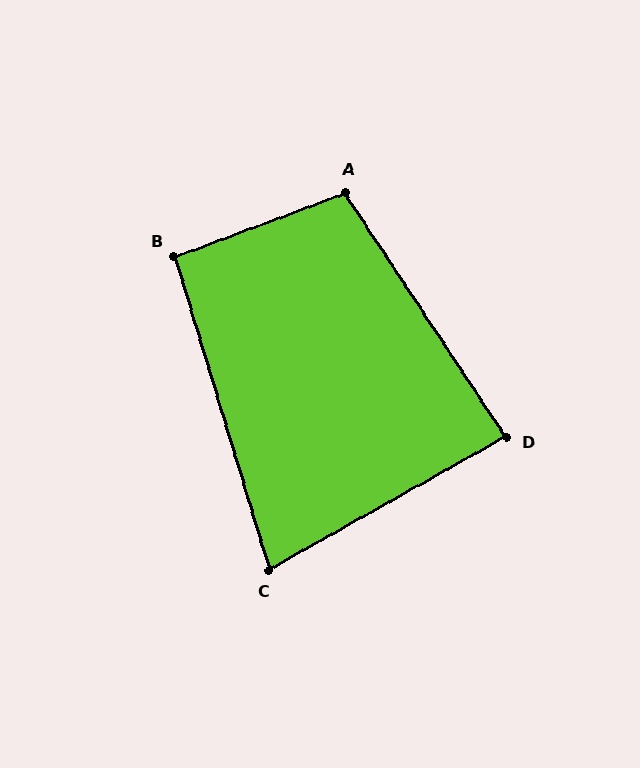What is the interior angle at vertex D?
Approximately 86 degrees (approximately right).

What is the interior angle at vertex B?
Approximately 94 degrees (approximately right).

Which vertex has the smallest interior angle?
C, at approximately 77 degrees.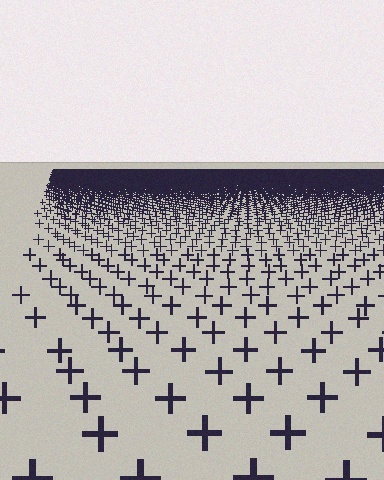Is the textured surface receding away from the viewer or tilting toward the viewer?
The surface is receding away from the viewer. Texture elements get smaller and denser toward the top.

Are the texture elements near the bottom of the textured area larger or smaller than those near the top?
Larger. Near the bottom, elements are closer to the viewer and appear at a bigger on-screen size.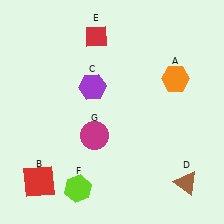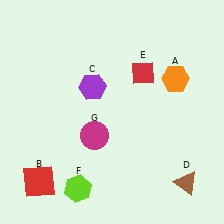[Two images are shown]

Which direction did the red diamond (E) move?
The red diamond (E) moved right.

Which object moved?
The red diamond (E) moved right.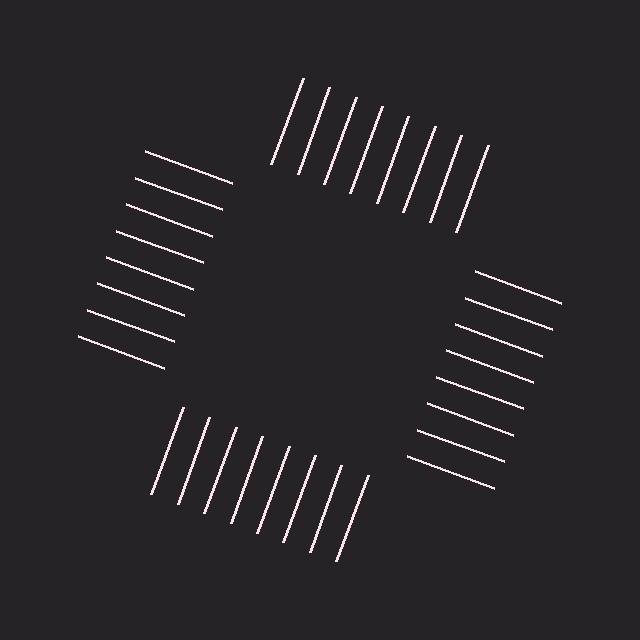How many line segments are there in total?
32 — 8 along each of the 4 edges.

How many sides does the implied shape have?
4 sides — the line-ends trace a square.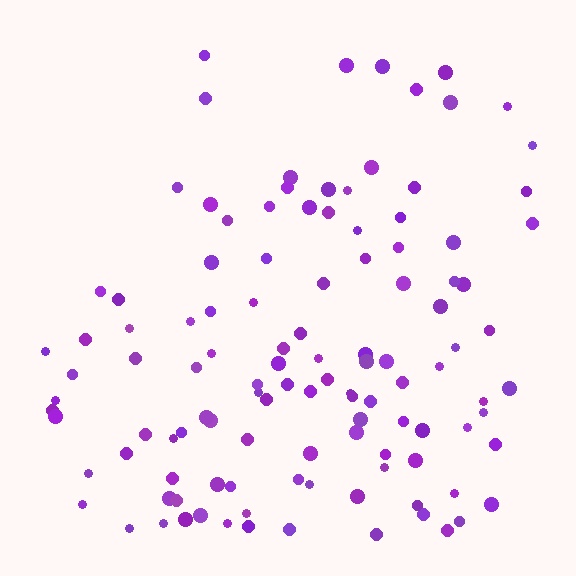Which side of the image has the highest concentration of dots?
The bottom.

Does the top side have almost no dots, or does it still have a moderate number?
Still a moderate number, just noticeably fewer than the bottom.